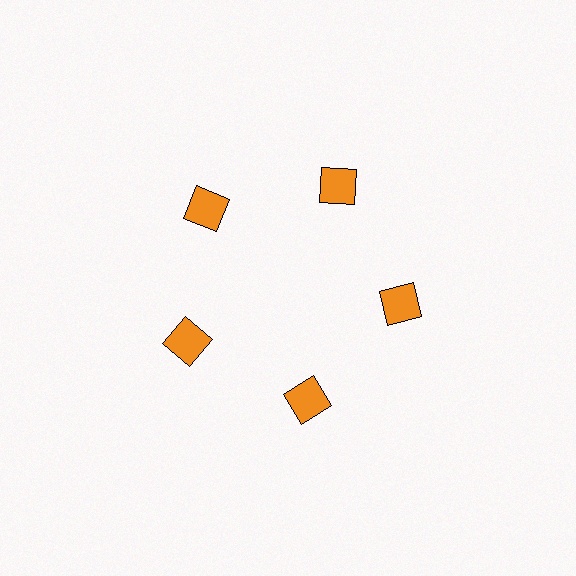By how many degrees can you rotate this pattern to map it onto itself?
The pattern maps onto itself every 72 degrees of rotation.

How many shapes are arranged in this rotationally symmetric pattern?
There are 5 shapes, arranged in 5 groups of 1.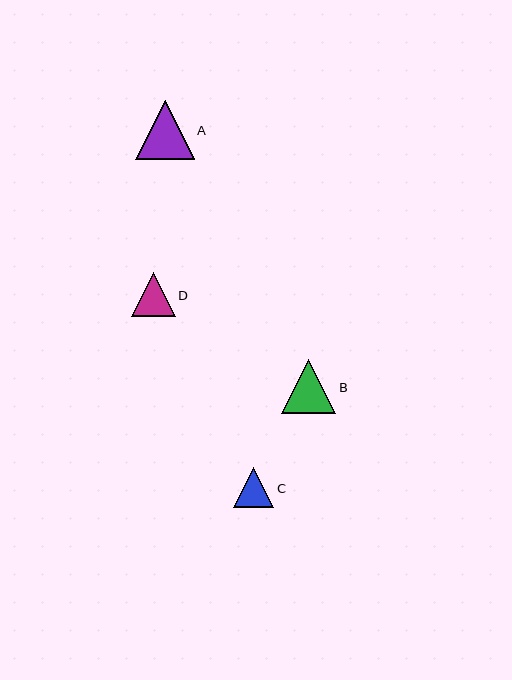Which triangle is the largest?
Triangle A is the largest with a size of approximately 59 pixels.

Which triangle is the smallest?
Triangle C is the smallest with a size of approximately 40 pixels.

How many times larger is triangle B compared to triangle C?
Triangle B is approximately 1.3 times the size of triangle C.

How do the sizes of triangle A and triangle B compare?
Triangle A and triangle B are approximately the same size.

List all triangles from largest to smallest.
From largest to smallest: A, B, D, C.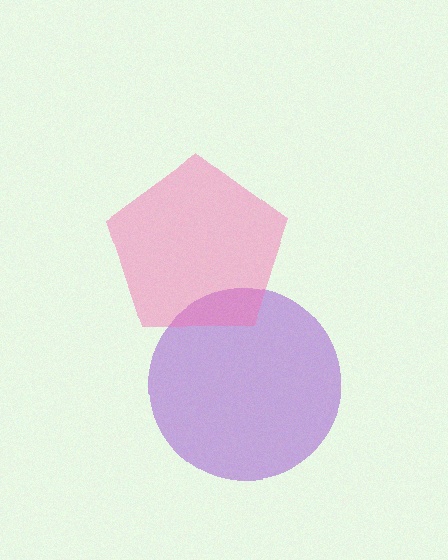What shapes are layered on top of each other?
The layered shapes are: a purple circle, a pink pentagon.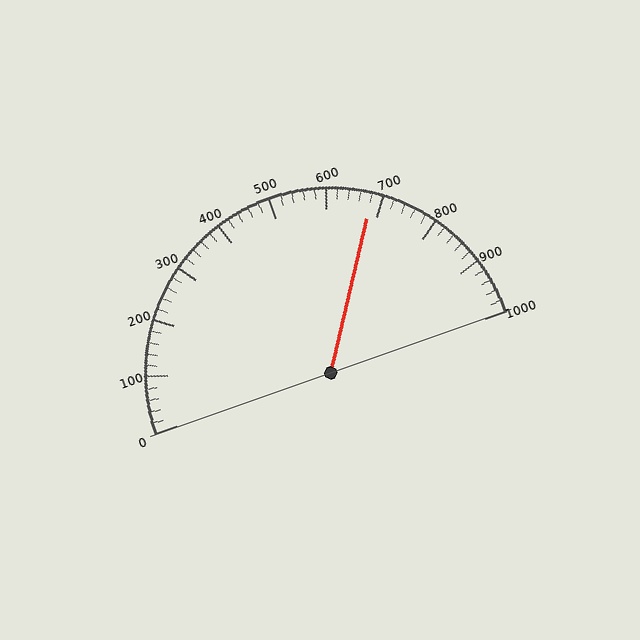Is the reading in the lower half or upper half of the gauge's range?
The reading is in the upper half of the range (0 to 1000).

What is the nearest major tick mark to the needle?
The nearest major tick mark is 700.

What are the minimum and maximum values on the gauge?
The gauge ranges from 0 to 1000.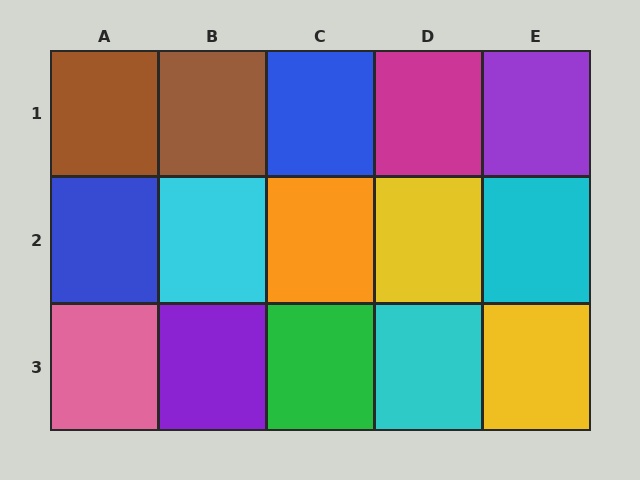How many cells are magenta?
1 cell is magenta.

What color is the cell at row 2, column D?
Yellow.